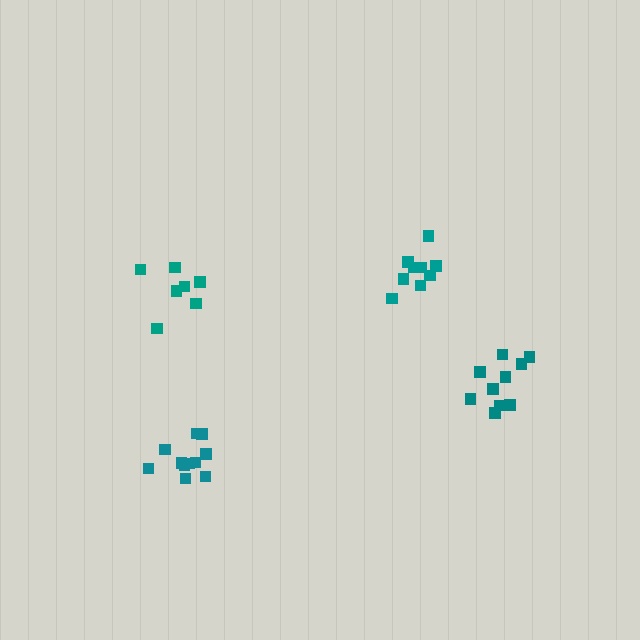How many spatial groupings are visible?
There are 4 spatial groupings.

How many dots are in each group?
Group 1: 10 dots, Group 2: 11 dots, Group 3: 7 dots, Group 4: 9 dots (37 total).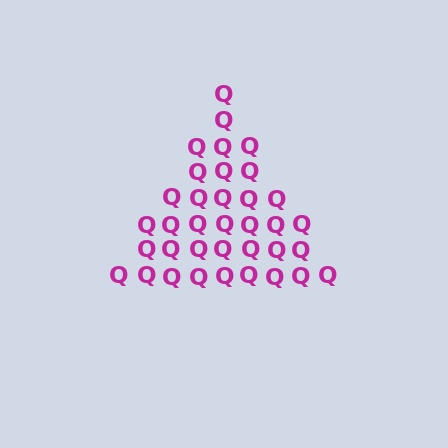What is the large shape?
The large shape is a triangle.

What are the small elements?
The small elements are letter Q's.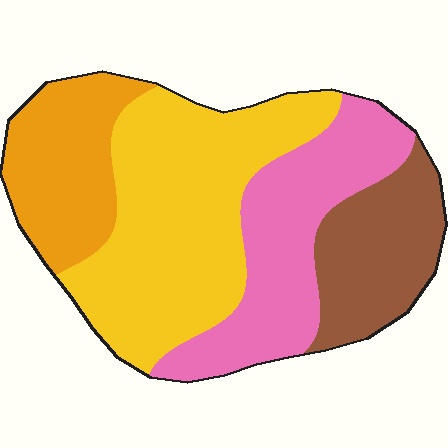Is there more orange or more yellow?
Yellow.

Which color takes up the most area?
Yellow, at roughly 40%.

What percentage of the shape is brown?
Brown covers roughly 15% of the shape.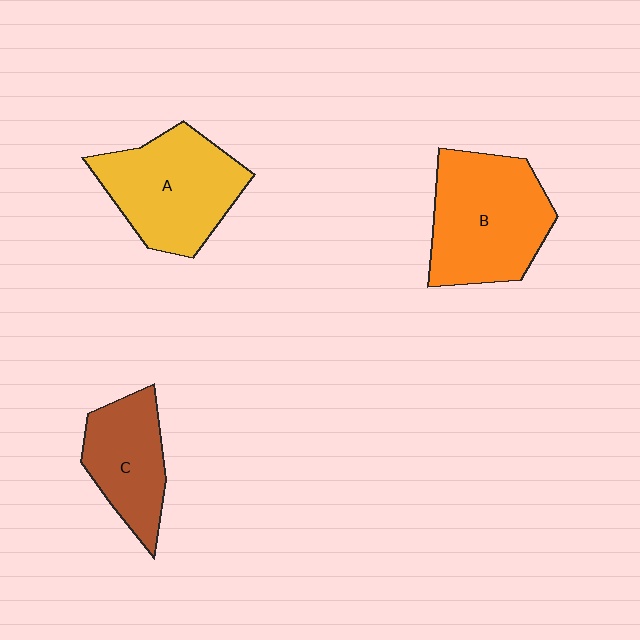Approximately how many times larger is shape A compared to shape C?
Approximately 1.4 times.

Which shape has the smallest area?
Shape C (brown).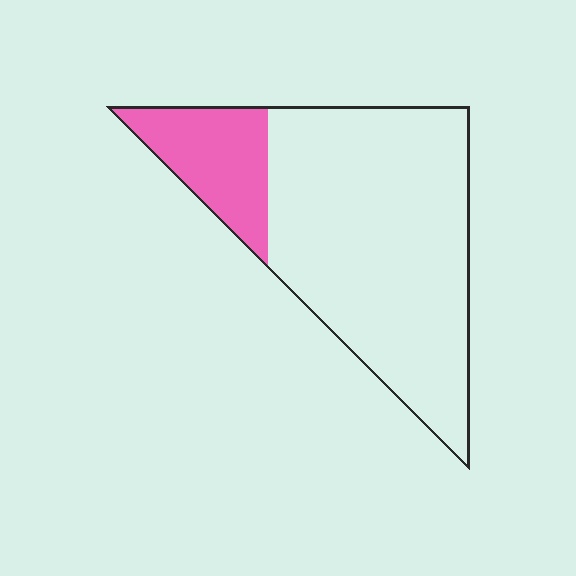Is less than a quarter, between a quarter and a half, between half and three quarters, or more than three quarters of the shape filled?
Less than a quarter.